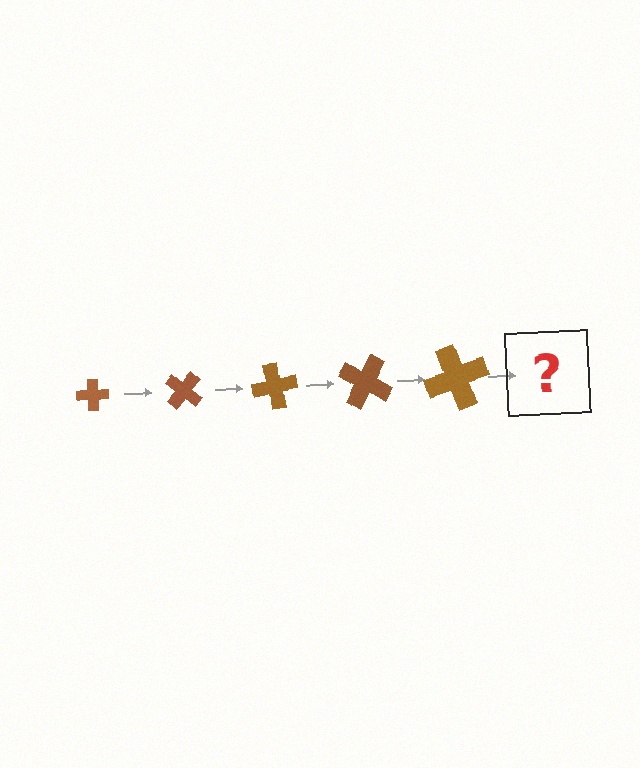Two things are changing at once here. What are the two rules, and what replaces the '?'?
The two rules are that the cross grows larger each step and it rotates 40 degrees each step. The '?' should be a cross, larger than the previous one and rotated 200 degrees from the start.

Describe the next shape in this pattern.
It should be a cross, larger than the previous one and rotated 200 degrees from the start.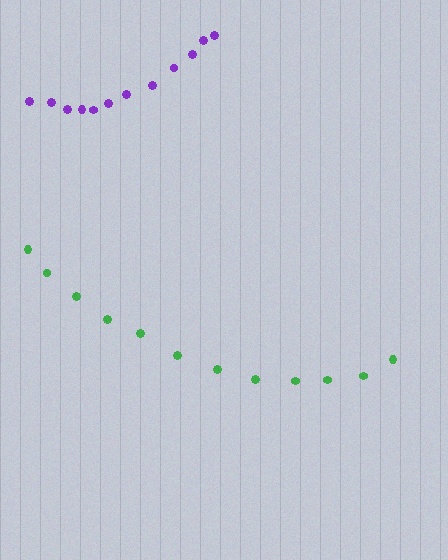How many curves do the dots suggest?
There are 2 distinct paths.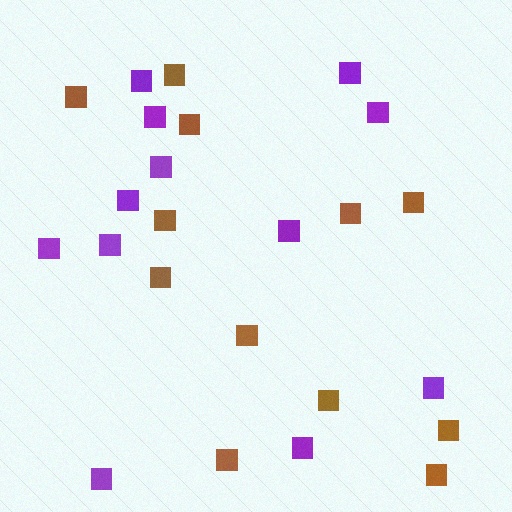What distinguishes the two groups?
There are 2 groups: one group of purple squares (12) and one group of brown squares (12).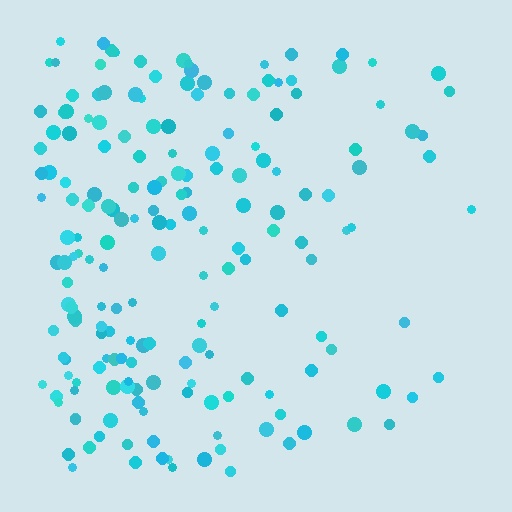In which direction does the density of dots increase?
From right to left, with the left side densest.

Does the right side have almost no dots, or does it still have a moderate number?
Still a moderate number, just noticeably fewer than the left.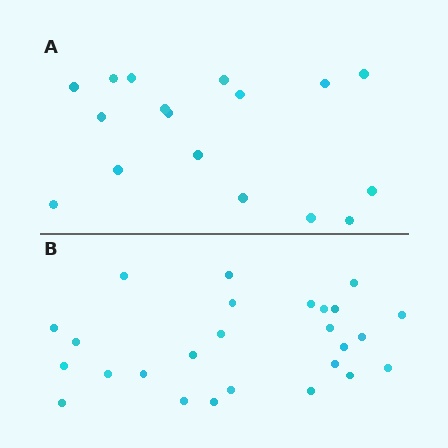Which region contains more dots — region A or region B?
Region B (the bottom region) has more dots.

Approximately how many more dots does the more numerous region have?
Region B has roughly 8 or so more dots than region A.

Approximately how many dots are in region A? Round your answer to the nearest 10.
About 20 dots. (The exact count is 17, which rounds to 20.)